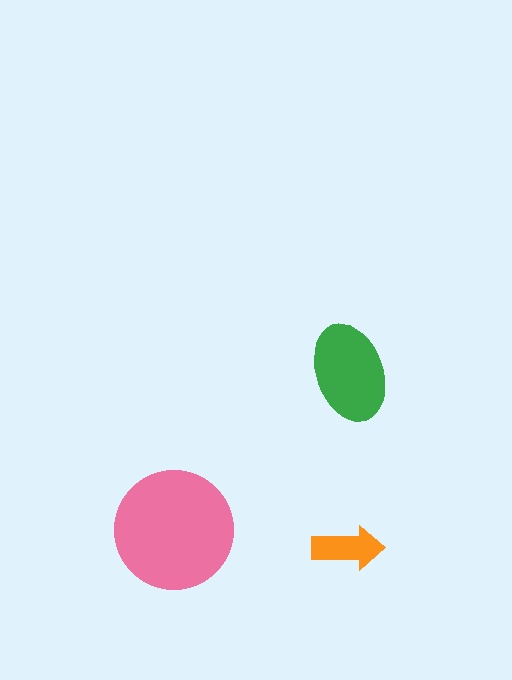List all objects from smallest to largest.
The orange arrow, the green ellipse, the pink circle.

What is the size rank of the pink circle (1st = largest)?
1st.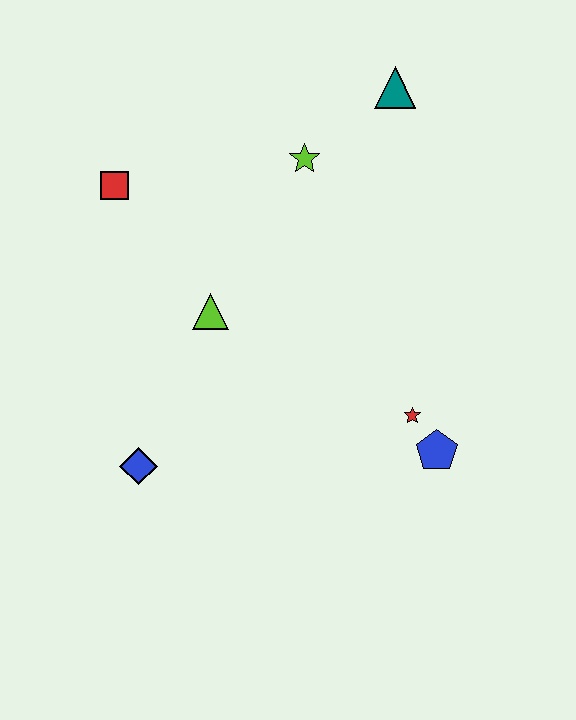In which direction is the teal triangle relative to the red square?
The teal triangle is to the right of the red square.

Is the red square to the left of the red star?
Yes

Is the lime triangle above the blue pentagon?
Yes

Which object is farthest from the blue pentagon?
The red square is farthest from the blue pentagon.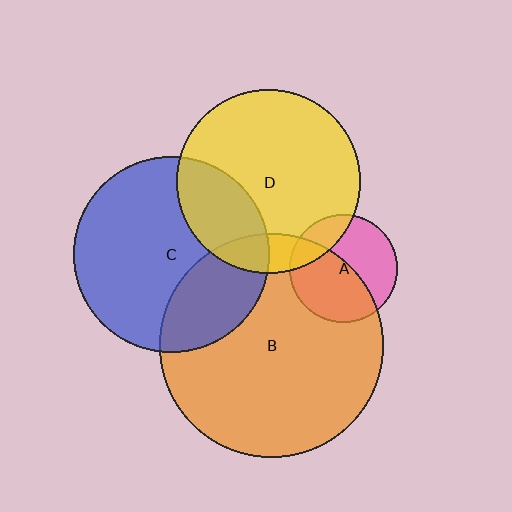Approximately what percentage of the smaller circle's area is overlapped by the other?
Approximately 25%.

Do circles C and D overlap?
Yes.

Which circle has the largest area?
Circle B (orange).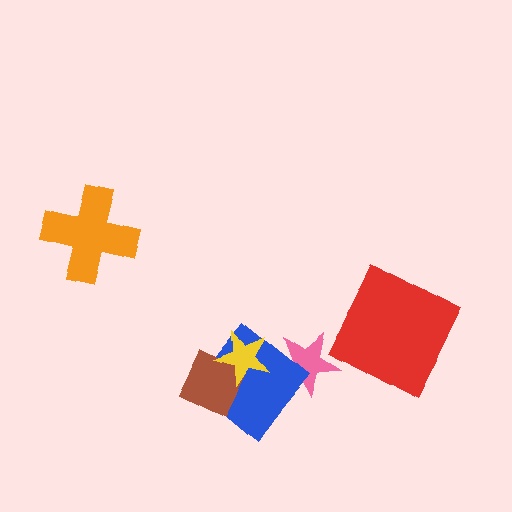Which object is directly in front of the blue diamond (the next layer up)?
The brown diamond is directly in front of the blue diamond.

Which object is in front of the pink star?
The blue diamond is in front of the pink star.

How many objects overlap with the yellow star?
2 objects overlap with the yellow star.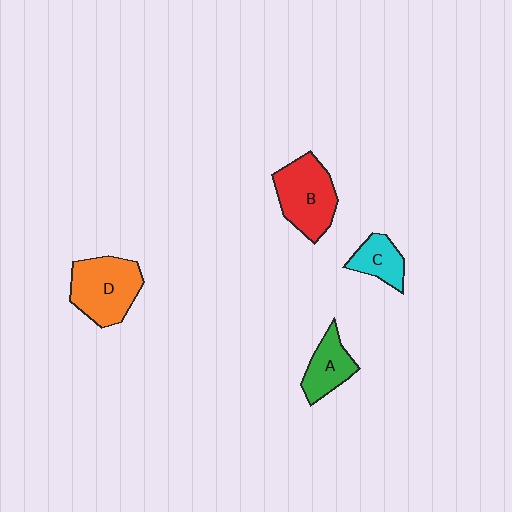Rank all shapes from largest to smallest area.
From largest to smallest: D (orange), B (red), A (green), C (cyan).